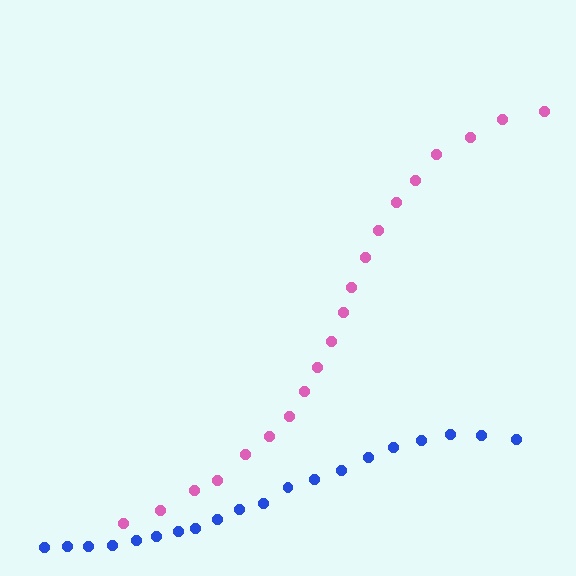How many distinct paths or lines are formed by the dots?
There are 2 distinct paths.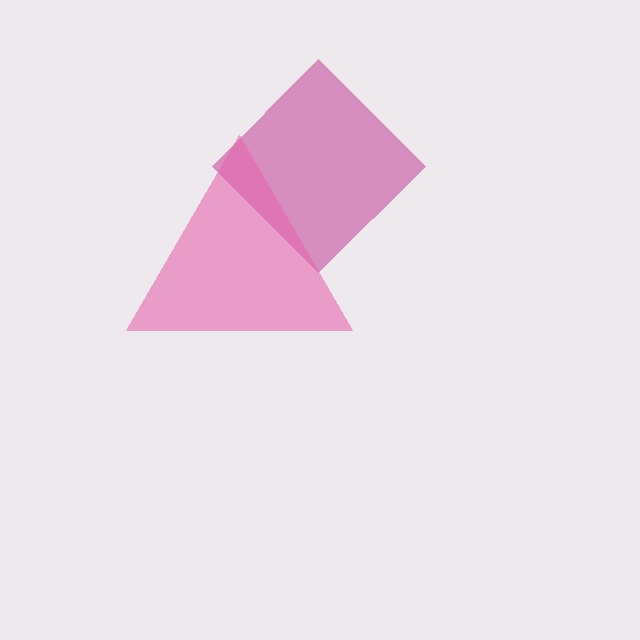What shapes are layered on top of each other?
The layered shapes are: a magenta diamond, a pink triangle.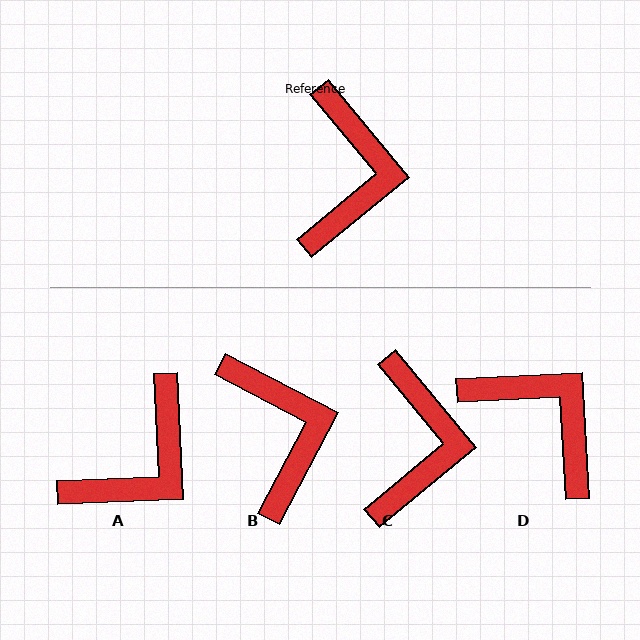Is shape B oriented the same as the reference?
No, it is off by about 23 degrees.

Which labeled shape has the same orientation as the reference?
C.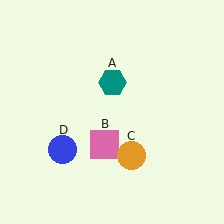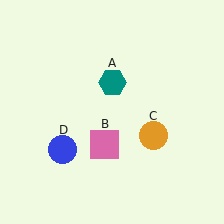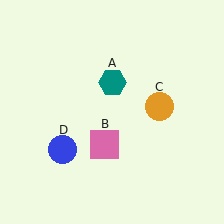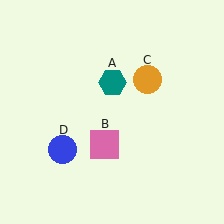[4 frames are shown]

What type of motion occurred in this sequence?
The orange circle (object C) rotated counterclockwise around the center of the scene.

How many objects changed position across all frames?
1 object changed position: orange circle (object C).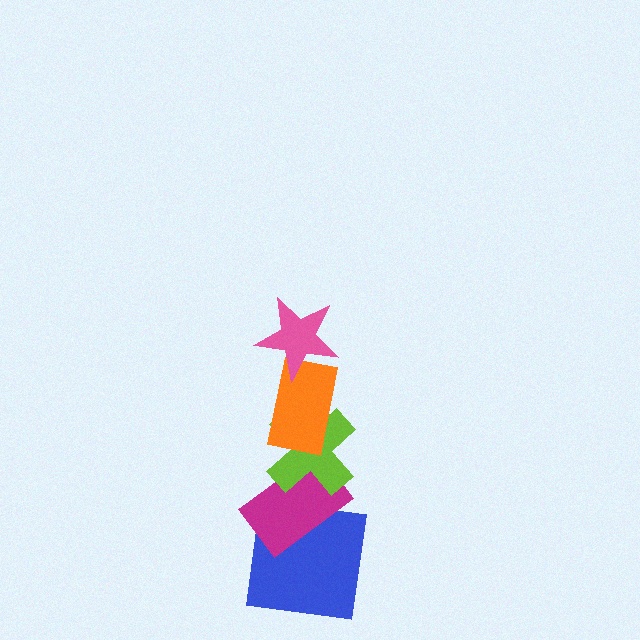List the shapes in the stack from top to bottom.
From top to bottom: the pink star, the orange rectangle, the lime cross, the magenta rectangle, the blue square.